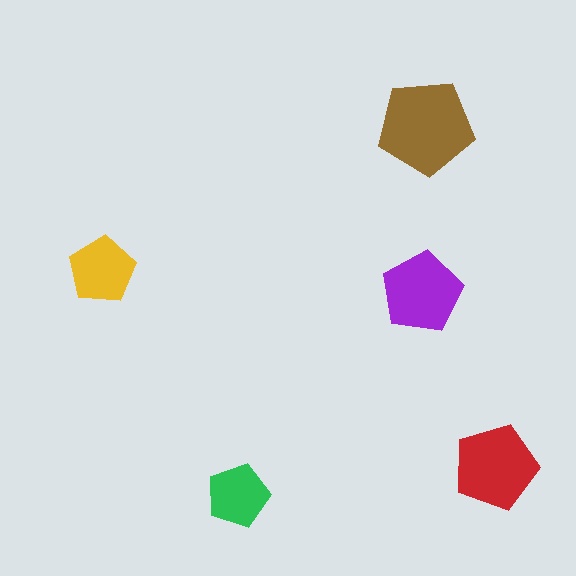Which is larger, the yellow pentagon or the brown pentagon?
The brown one.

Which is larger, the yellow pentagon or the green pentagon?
The yellow one.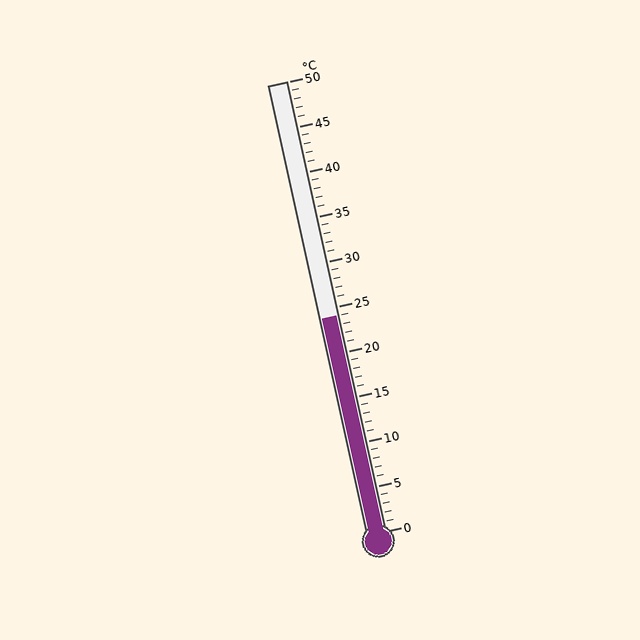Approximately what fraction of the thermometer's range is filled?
The thermometer is filled to approximately 50% of its range.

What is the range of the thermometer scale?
The thermometer scale ranges from 0°C to 50°C.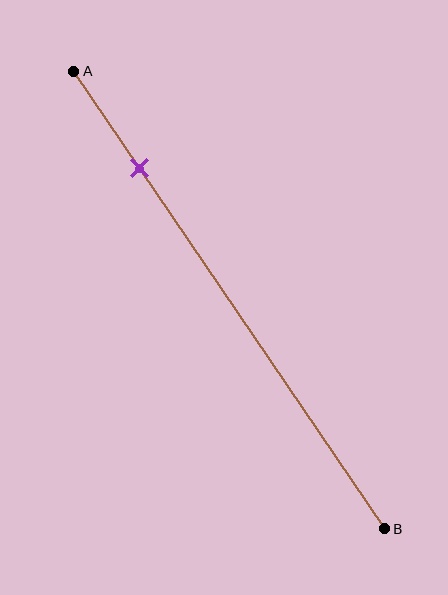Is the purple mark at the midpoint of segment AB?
No, the mark is at about 20% from A, not at the 50% midpoint.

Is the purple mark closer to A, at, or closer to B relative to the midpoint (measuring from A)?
The purple mark is closer to point A than the midpoint of segment AB.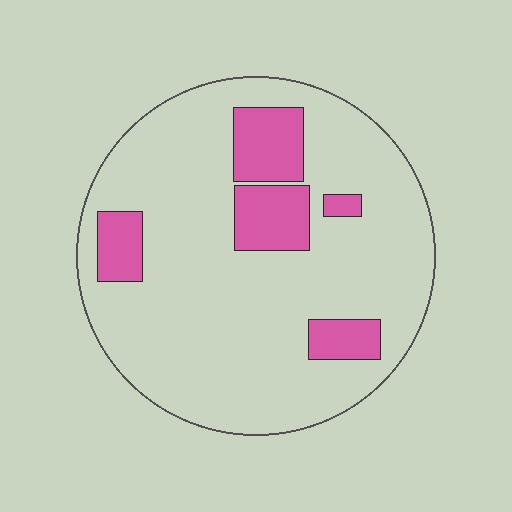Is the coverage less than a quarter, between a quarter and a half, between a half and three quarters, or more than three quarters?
Less than a quarter.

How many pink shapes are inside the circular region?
5.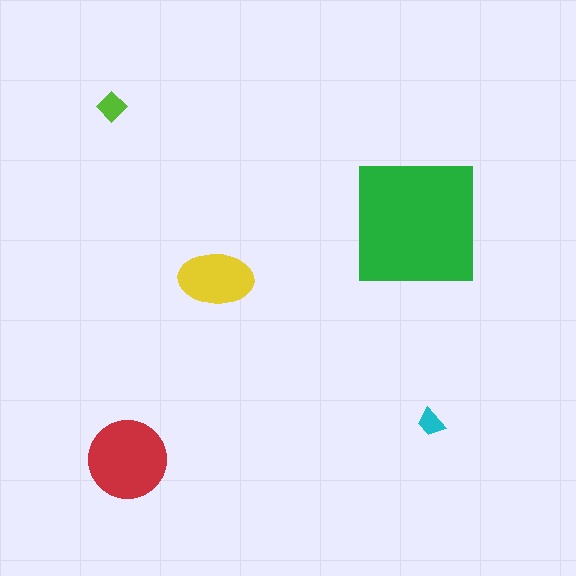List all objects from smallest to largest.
The cyan trapezoid, the lime diamond, the yellow ellipse, the red circle, the green square.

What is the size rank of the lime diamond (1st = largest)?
4th.